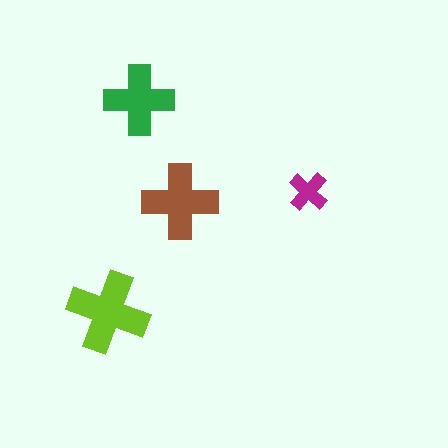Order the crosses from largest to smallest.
the lime one, the brown one, the green one, the magenta one.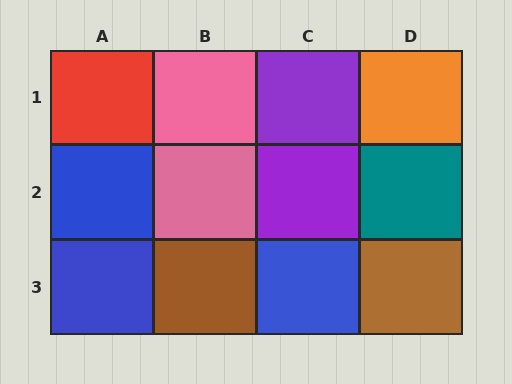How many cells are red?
1 cell is red.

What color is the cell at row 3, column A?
Blue.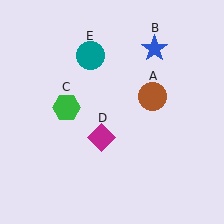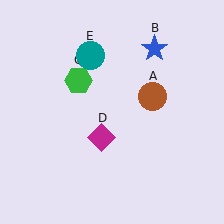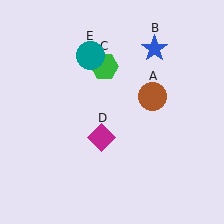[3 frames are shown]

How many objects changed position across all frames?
1 object changed position: green hexagon (object C).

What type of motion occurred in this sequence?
The green hexagon (object C) rotated clockwise around the center of the scene.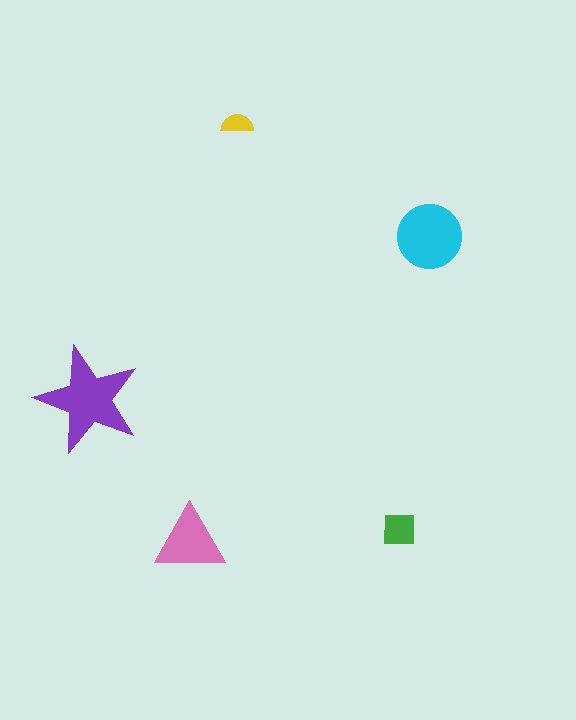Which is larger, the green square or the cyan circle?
The cyan circle.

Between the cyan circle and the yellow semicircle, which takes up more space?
The cyan circle.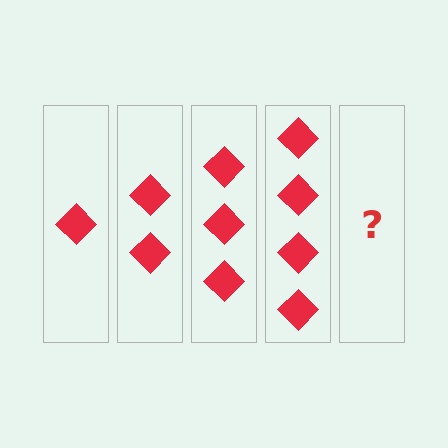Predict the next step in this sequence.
The next step is 5 diamonds.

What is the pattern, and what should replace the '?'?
The pattern is that each step adds one more diamond. The '?' should be 5 diamonds.